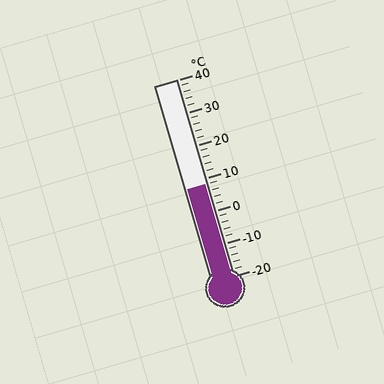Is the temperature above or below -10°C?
The temperature is above -10°C.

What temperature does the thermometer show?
The thermometer shows approximately 8°C.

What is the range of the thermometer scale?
The thermometer scale ranges from -20°C to 40°C.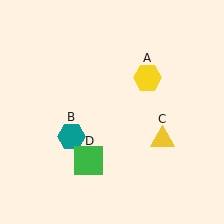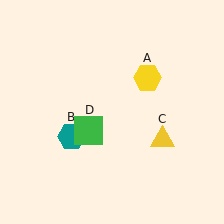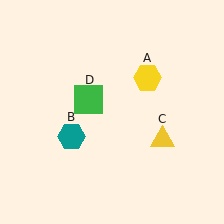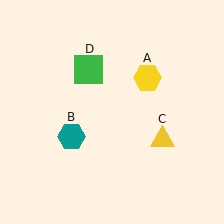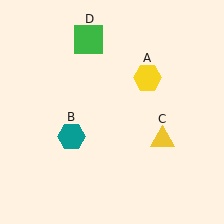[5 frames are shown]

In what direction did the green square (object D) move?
The green square (object D) moved up.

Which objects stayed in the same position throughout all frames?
Yellow hexagon (object A) and teal hexagon (object B) and yellow triangle (object C) remained stationary.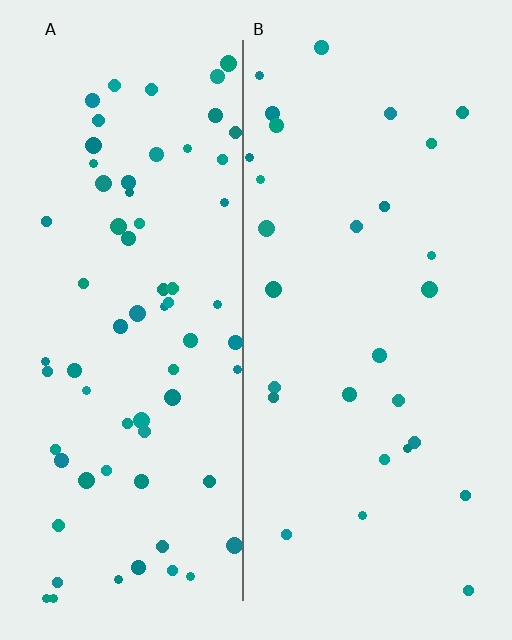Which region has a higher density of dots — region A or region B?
A (the left).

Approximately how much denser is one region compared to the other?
Approximately 2.4× — region A over region B.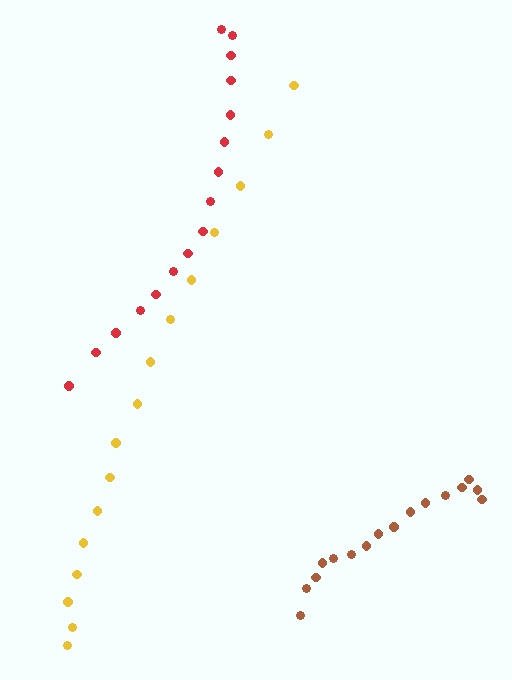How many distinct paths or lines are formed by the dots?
There are 3 distinct paths.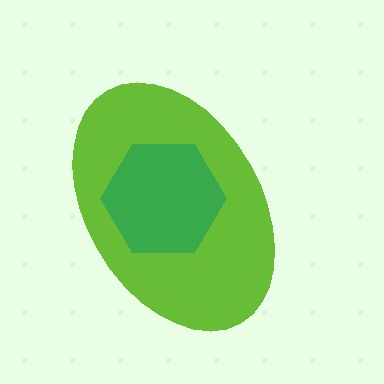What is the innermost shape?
The green hexagon.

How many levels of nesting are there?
2.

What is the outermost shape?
The lime ellipse.